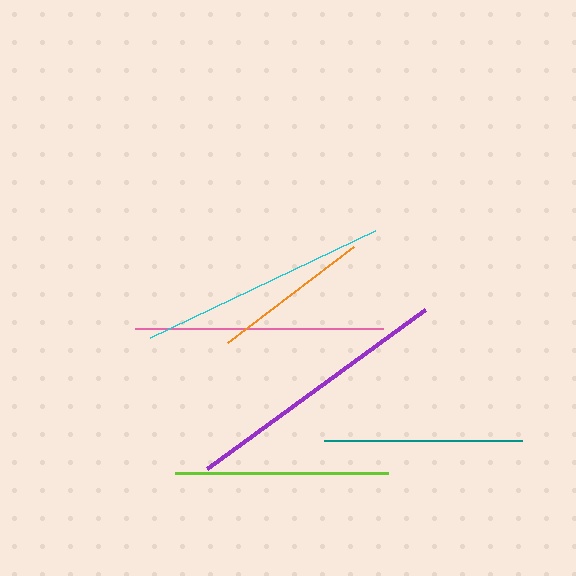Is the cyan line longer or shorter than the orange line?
The cyan line is longer than the orange line.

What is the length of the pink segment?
The pink segment is approximately 248 pixels long.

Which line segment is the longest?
The purple line is the longest at approximately 270 pixels.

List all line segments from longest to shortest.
From longest to shortest: purple, cyan, pink, lime, teal, orange.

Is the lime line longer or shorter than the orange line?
The lime line is longer than the orange line.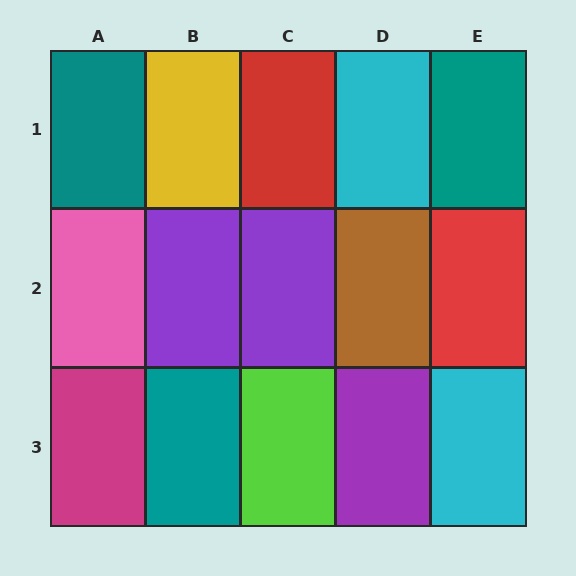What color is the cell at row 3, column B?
Teal.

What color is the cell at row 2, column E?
Red.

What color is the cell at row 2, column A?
Pink.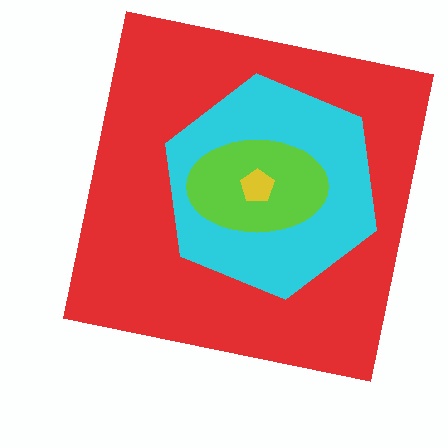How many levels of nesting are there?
4.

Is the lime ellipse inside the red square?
Yes.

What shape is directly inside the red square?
The cyan hexagon.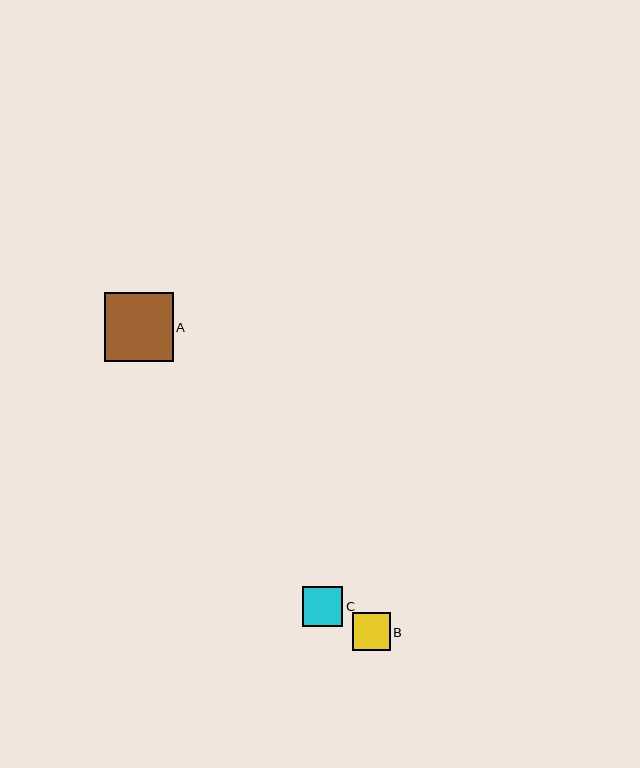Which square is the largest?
Square A is the largest with a size of approximately 69 pixels.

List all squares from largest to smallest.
From largest to smallest: A, C, B.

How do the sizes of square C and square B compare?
Square C and square B are approximately the same size.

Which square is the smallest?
Square B is the smallest with a size of approximately 38 pixels.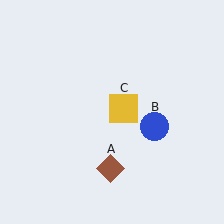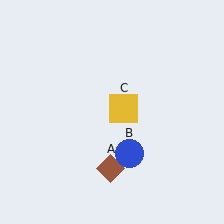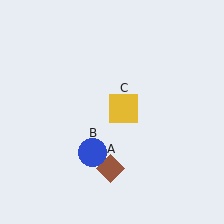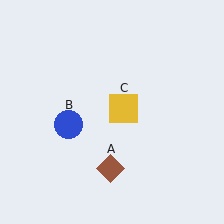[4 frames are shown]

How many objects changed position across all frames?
1 object changed position: blue circle (object B).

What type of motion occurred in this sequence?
The blue circle (object B) rotated clockwise around the center of the scene.